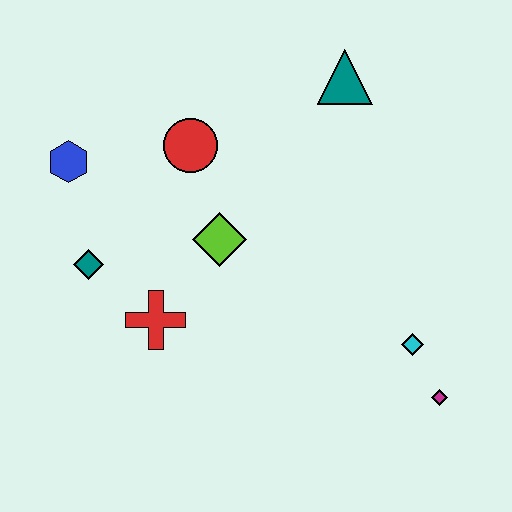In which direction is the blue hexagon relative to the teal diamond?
The blue hexagon is above the teal diamond.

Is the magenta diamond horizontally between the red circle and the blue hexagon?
No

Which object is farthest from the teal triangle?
The magenta diamond is farthest from the teal triangle.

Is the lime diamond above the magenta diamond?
Yes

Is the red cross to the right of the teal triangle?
No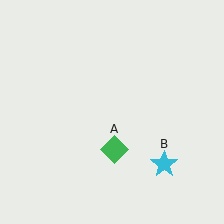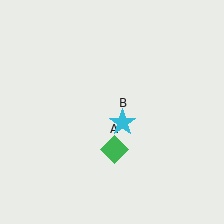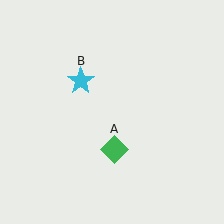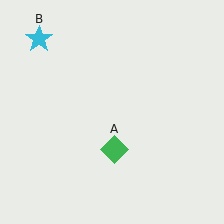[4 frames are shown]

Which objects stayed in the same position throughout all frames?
Green diamond (object A) remained stationary.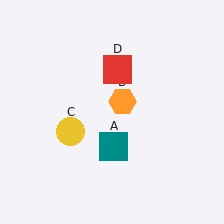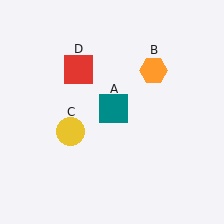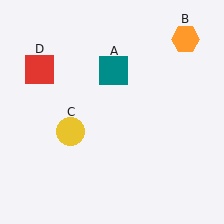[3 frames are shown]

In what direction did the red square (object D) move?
The red square (object D) moved left.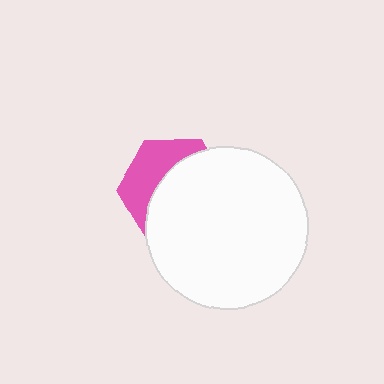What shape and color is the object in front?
The object in front is a white circle.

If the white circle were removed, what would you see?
You would see the complete pink hexagon.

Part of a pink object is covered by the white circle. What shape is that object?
It is a hexagon.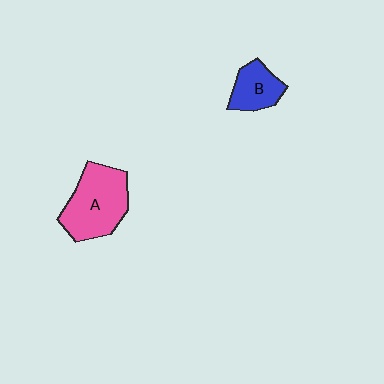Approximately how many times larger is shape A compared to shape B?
Approximately 1.9 times.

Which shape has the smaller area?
Shape B (blue).